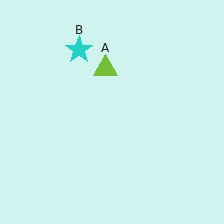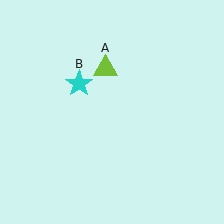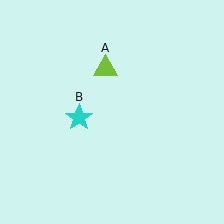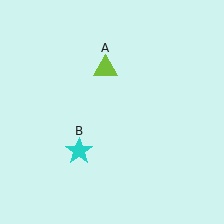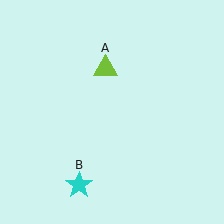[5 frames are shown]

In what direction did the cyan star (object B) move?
The cyan star (object B) moved down.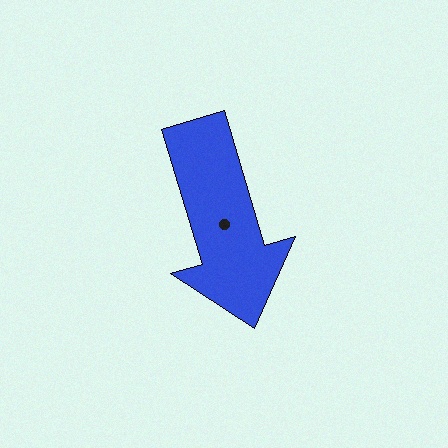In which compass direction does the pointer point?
South.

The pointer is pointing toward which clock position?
Roughly 5 o'clock.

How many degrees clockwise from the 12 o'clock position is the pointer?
Approximately 163 degrees.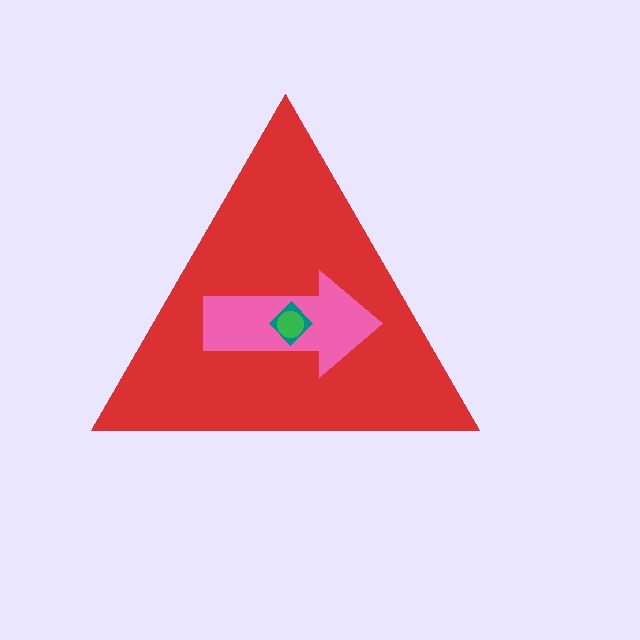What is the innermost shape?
The green circle.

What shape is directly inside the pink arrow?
The teal diamond.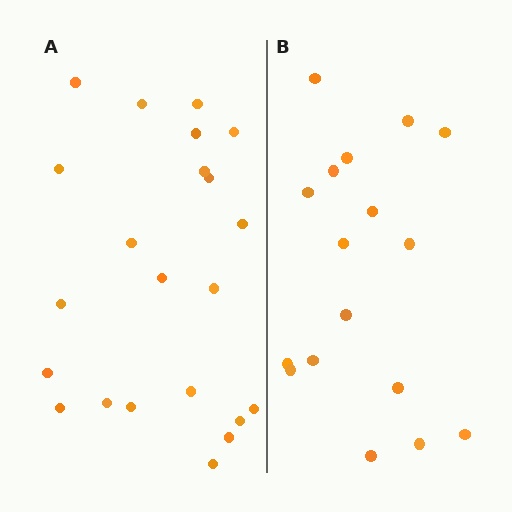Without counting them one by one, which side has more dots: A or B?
Region A (the left region) has more dots.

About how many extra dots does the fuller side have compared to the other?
Region A has about 5 more dots than region B.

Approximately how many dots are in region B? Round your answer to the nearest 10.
About 20 dots. (The exact count is 17, which rounds to 20.)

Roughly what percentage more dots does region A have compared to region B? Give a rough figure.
About 30% more.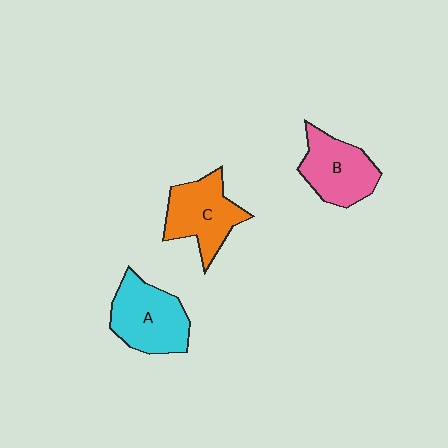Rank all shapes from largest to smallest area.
From largest to smallest: A (cyan), C (orange), B (pink).